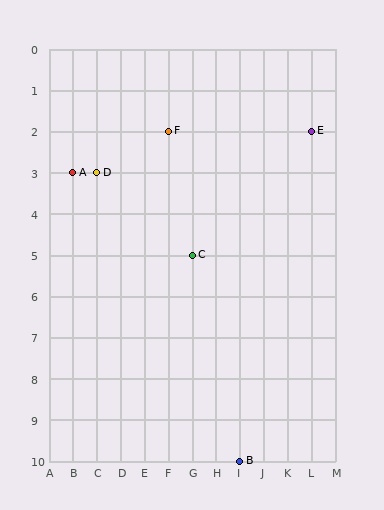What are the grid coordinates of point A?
Point A is at grid coordinates (B, 3).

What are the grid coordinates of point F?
Point F is at grid coordinates (F, 2).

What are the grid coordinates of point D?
Point D is at grid coordinates (C, 3).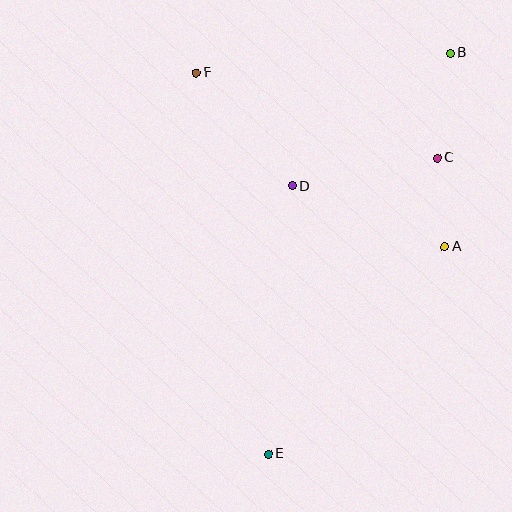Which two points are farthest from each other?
Points B and E are farthest from each other.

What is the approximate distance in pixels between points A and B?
The distance between A and B is approximately 194 pixels.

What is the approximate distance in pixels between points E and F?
The distance between E and F is approximately 388 pixels.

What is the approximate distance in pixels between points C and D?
The distance between C and D is approximately 147 pixels.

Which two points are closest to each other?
Points A and C are closest to each other.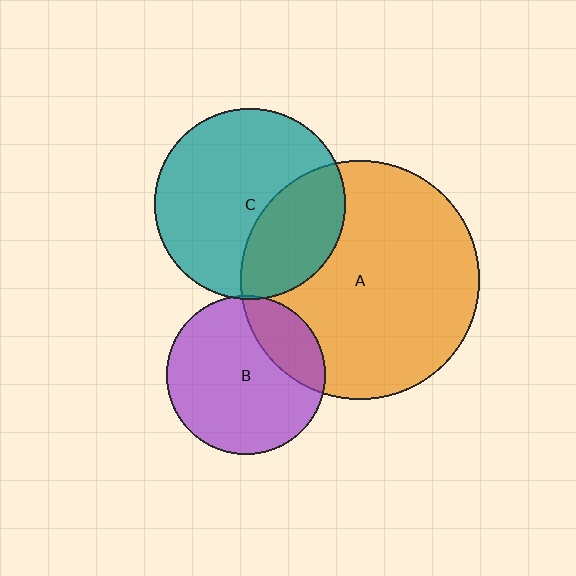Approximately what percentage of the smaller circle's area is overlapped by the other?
Approximately 25%.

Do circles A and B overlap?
Yes.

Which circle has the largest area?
Circle A (orange).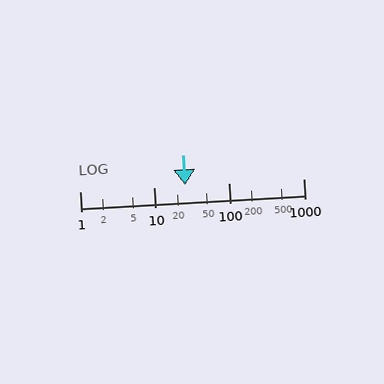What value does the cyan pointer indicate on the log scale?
The pointer indicates approximately 26.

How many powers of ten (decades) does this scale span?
The scale spans 3 decades, from 1 to 1000.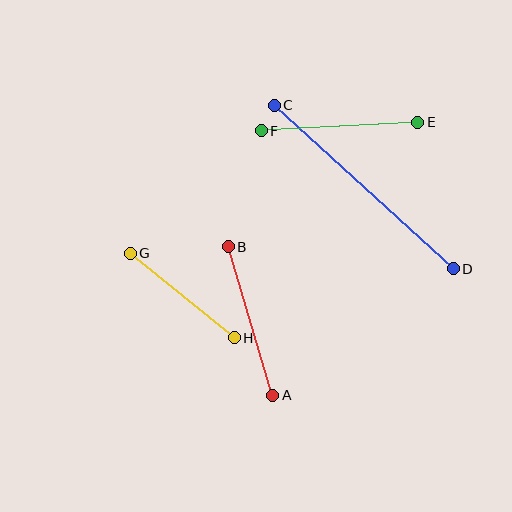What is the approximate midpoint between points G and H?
The midpoint is at approximately (182, 295) pixels.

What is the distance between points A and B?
The distance is approximately 155 pixels.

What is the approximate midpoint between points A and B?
The midpoint is at approximately (250, 321) pixels.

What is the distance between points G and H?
The distance is approximately 134 pixels.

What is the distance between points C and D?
The distance is approximately 243 pixels.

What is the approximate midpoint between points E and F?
The midpoint is at approximately (339, 127) pixels.